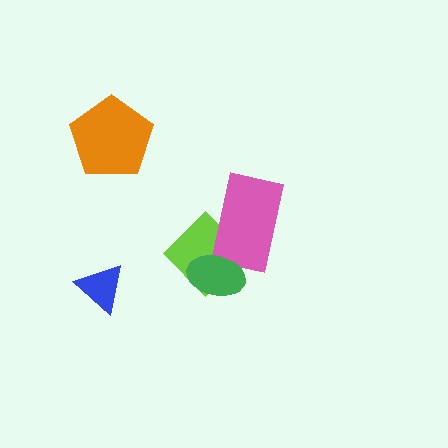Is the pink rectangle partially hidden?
Yes, it is partially covered by another shape.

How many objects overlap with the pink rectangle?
2 objects overlap with the pink rectangle.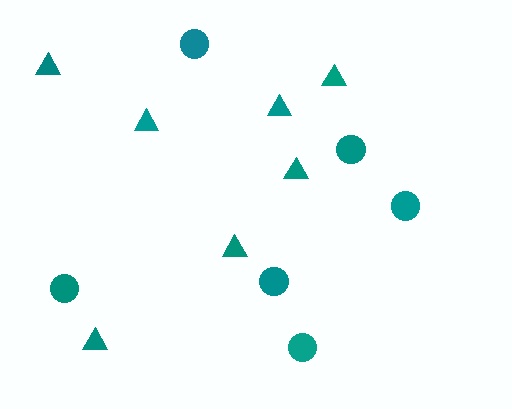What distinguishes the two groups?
There are 2 groups: one group of triangles (7) and one group of circles (6).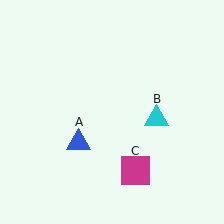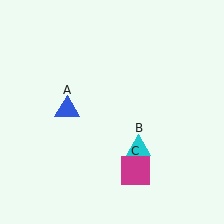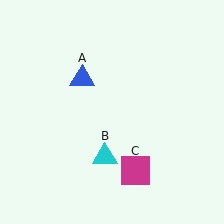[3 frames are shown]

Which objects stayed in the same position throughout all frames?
Magenta square (object C) remained stationary.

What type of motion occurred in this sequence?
The blue triangle (object A), cyan triangle (object B) rotated clockwise around the center of the scene.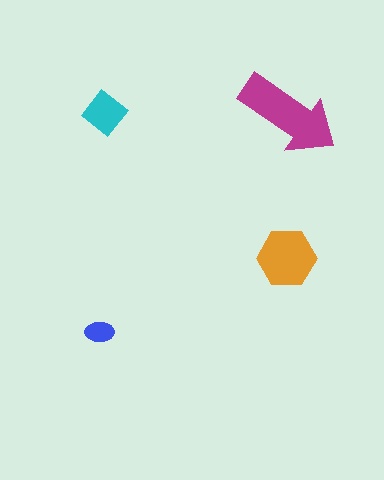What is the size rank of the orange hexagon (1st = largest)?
2nd.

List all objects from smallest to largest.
The blue ellipse, the cyan diamond, the orange hexagon, the magenta arrow.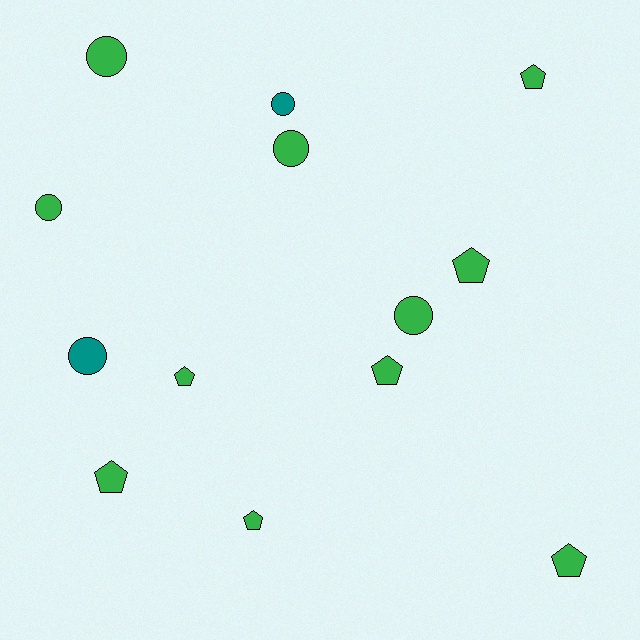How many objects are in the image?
There are 13 objects.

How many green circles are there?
There are 4 green circles.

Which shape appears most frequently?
Pentagon, with 7 objects.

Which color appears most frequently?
Green, with 11 objects.